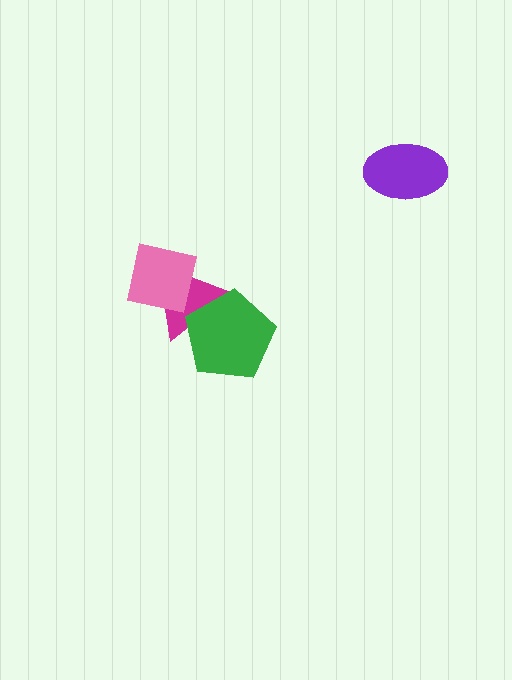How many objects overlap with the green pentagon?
1 object overlaps with the green pentagon.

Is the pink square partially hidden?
No, no other shape covers it.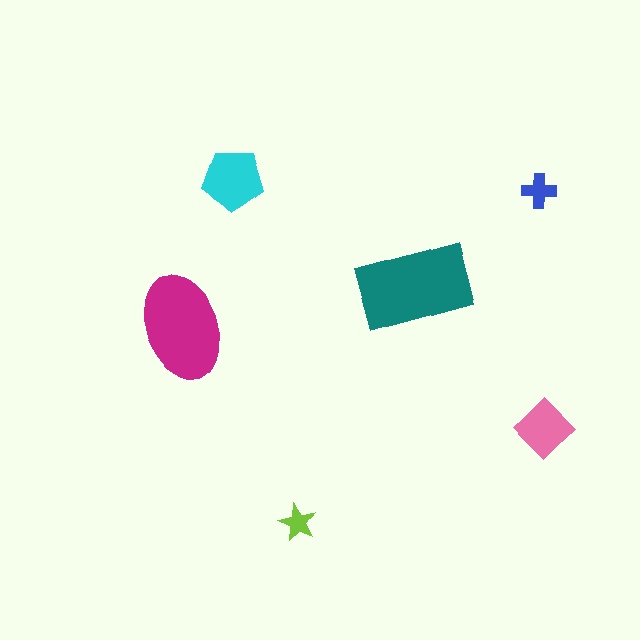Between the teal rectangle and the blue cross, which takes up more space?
The teal rectangle.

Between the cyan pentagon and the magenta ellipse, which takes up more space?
The magenta ellipse.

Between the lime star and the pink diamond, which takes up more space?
The pink diamond.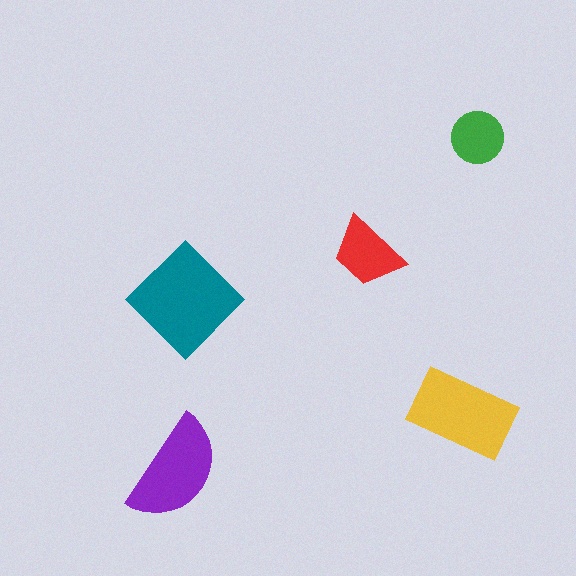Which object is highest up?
The green circle is topmost.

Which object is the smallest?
The green circle.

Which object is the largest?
The teal diamond.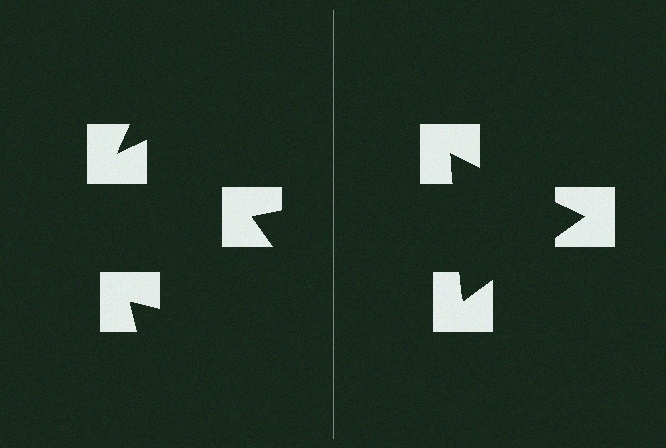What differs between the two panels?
The notched squares are positioned identically on both sides; only the wedge orientations differ. On the right they align to a triangle; on the left they are misaligned.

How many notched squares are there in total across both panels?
6 — 3 on each side.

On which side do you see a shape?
An illusory triangle appears on the right side. On the left side the wedge cuts are rotated, so no coherent shape forms.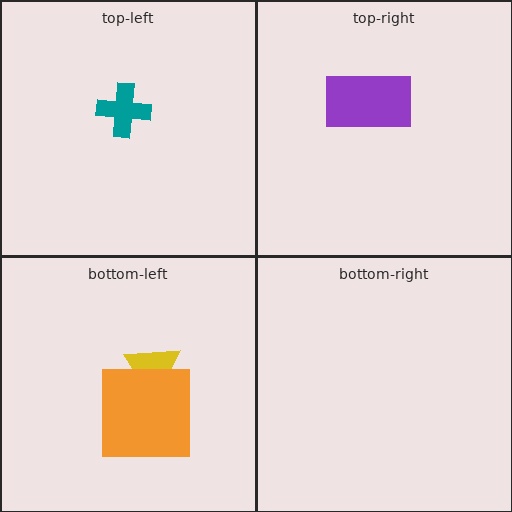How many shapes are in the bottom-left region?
2.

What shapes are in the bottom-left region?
The yellow triangle, the orange square.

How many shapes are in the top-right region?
1.